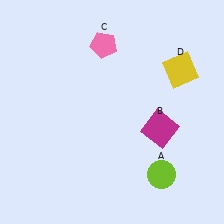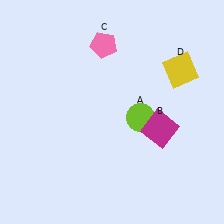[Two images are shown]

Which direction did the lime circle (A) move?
The lime circle (A) moved up.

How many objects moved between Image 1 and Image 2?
1 object moved between the two images.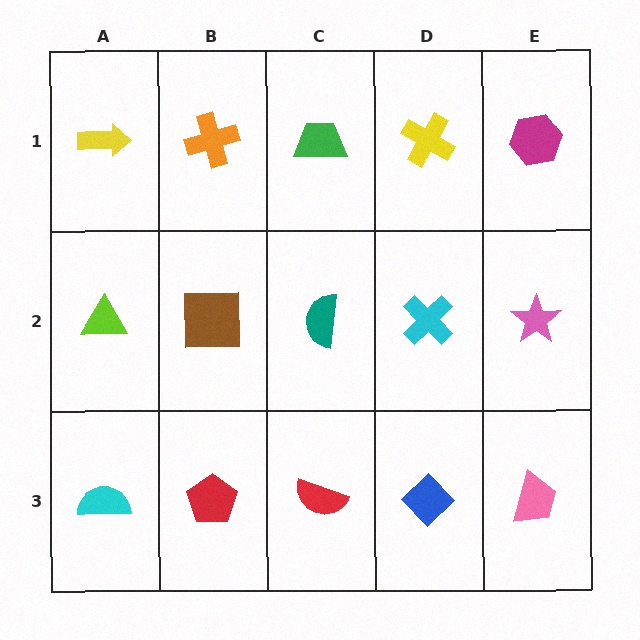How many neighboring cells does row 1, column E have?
2.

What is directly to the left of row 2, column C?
A brown square.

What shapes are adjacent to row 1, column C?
A teal semicircle (row 2, column C), an orange cross (row 1, column B), a yellow cross (row 1, column D).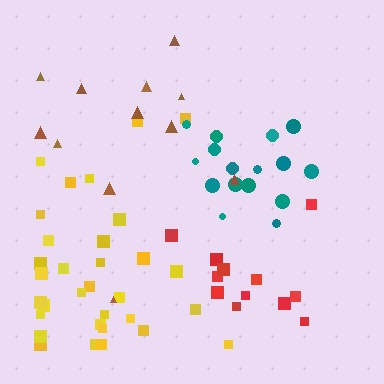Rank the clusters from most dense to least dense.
teal, yellow, red, brown.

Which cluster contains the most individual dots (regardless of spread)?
Yellow (33).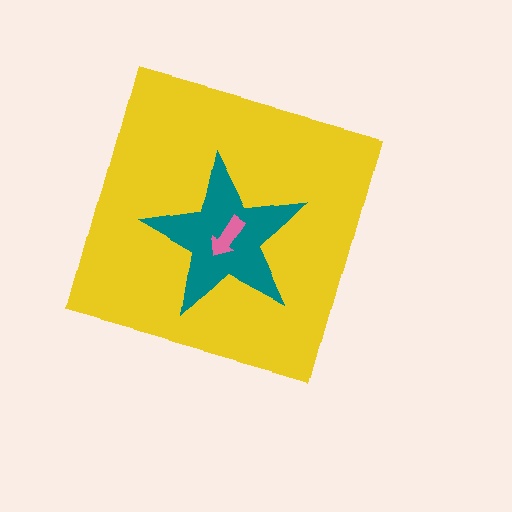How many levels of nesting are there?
3.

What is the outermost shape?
The yellow diamond.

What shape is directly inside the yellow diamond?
The teal star.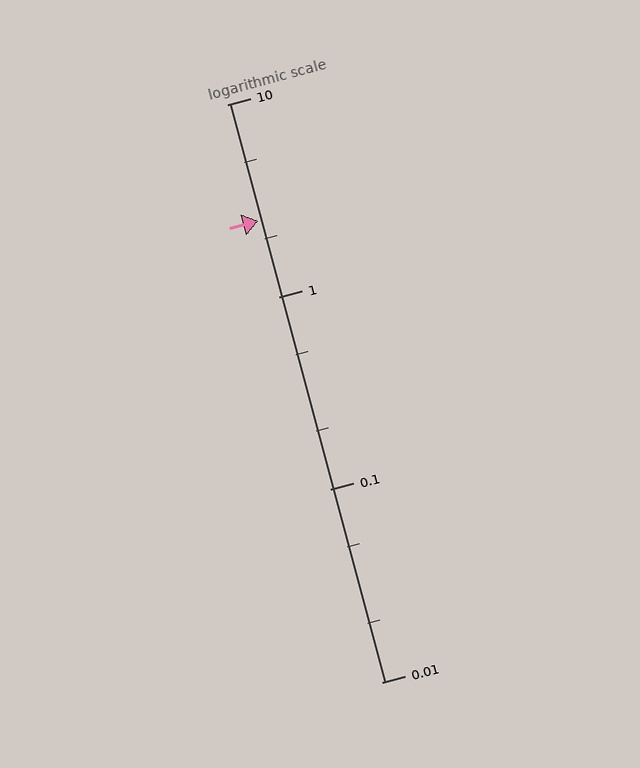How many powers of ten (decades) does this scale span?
The scale spans 3 decades, from 0.01 to 10.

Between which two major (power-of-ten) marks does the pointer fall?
The pointer is between 1 and 10.